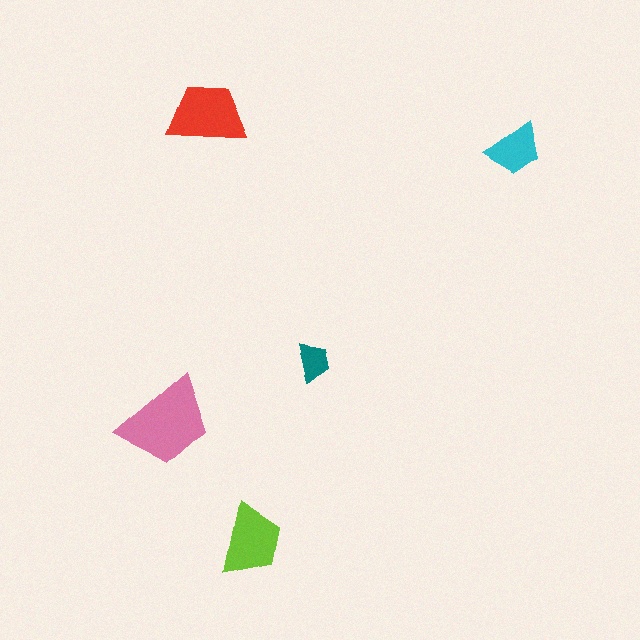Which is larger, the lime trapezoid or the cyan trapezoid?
The lime one.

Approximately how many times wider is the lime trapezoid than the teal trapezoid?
About 2 times wider.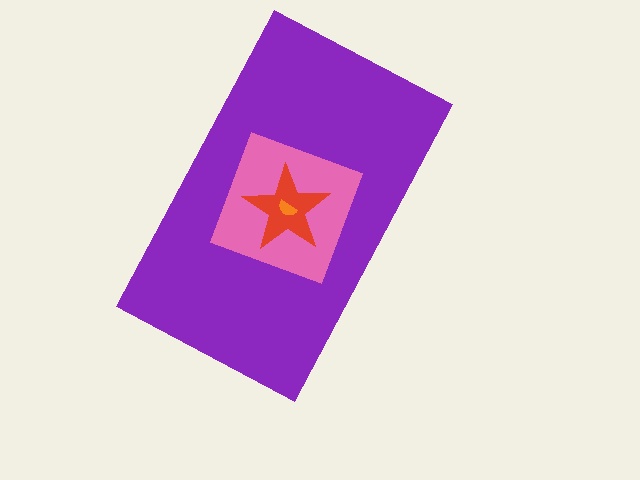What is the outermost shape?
The purple rectangle.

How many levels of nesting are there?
4.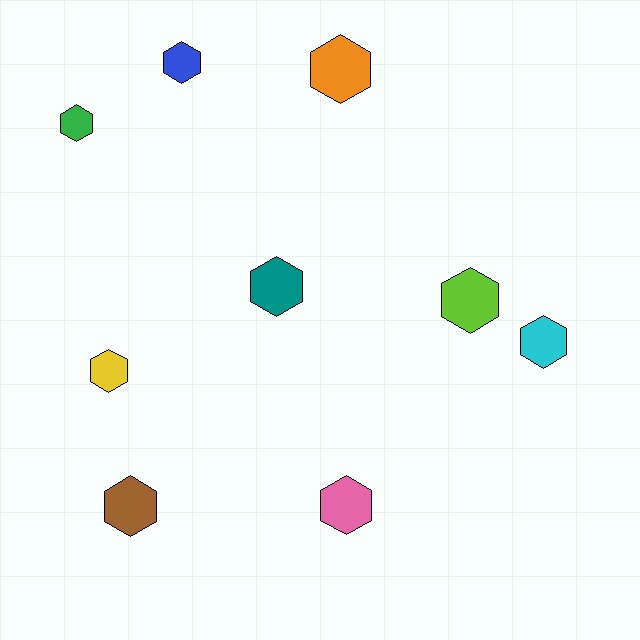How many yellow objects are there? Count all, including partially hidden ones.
There is 1 yellow object.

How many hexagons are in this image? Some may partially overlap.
There are 9 hexagons.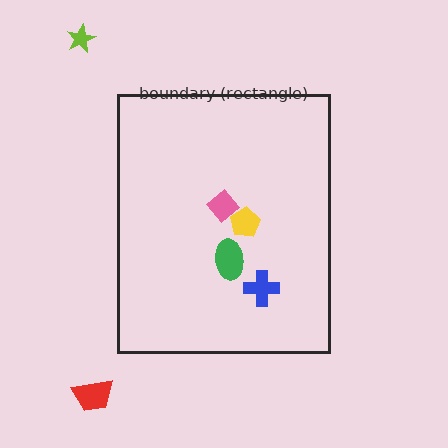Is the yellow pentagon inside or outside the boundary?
Inside.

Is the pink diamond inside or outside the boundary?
Inside.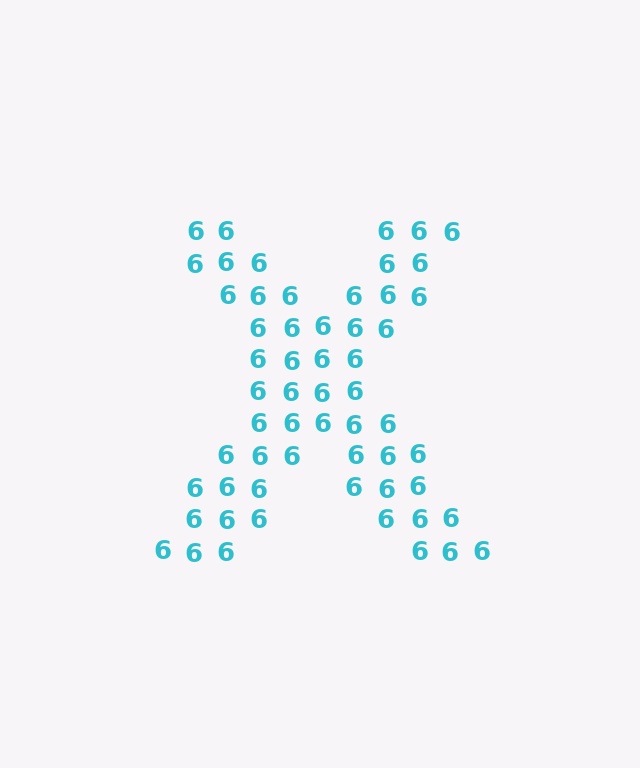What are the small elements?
The small elements are digit 6's.